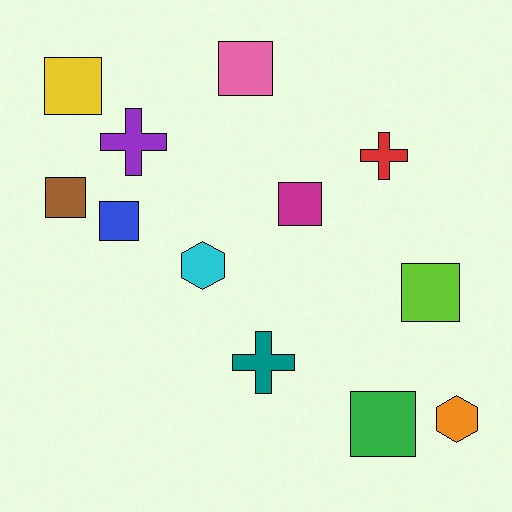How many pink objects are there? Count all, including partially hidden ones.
There is 1 pink object.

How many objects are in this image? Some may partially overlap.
There are 12 objects.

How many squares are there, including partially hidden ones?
There are 7 squares.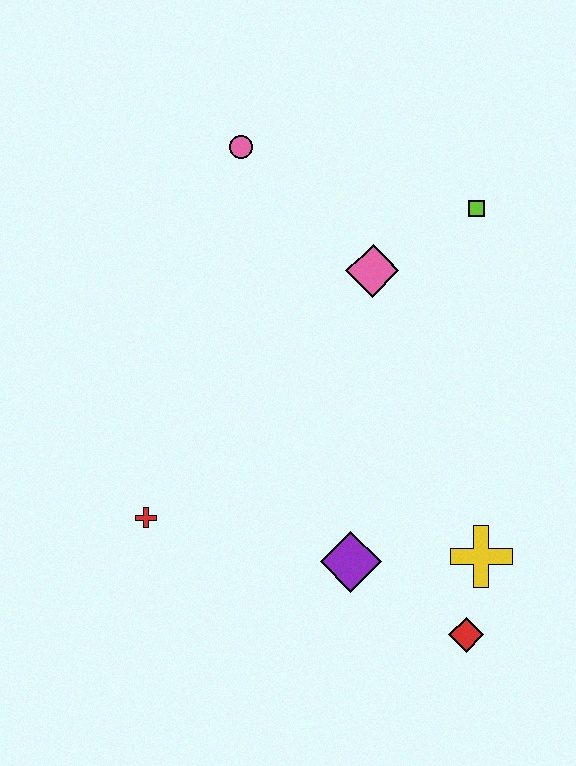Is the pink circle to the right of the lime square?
No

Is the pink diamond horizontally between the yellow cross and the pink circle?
Yes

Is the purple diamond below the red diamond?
No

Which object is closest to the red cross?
The purple diamond is closest to the red cross.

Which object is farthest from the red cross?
The lime square is farthest from the red cross.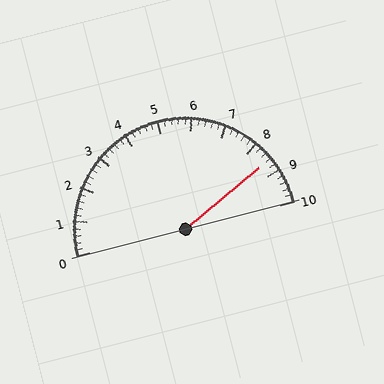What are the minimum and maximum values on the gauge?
The gauge ranges from 0 to 10.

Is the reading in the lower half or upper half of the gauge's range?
The reading is in the upper half of the range (0 to 10).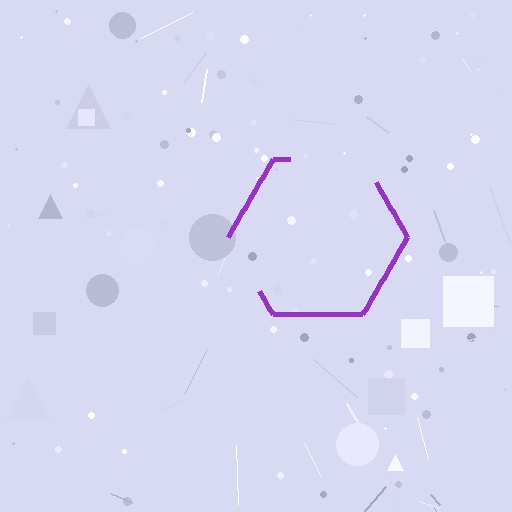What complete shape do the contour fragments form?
The contour fragments form a hexagon.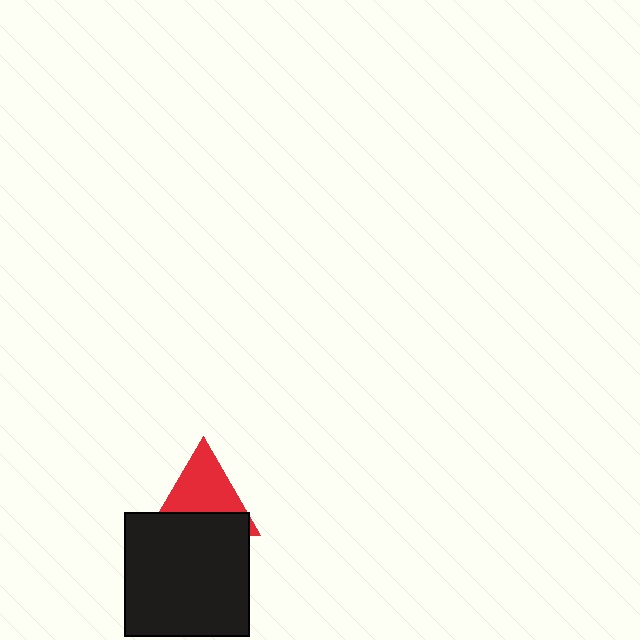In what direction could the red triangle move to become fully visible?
The red triangle could move up. That would shift it out from behind the black square entirely.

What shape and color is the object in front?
The object in front is a black square.